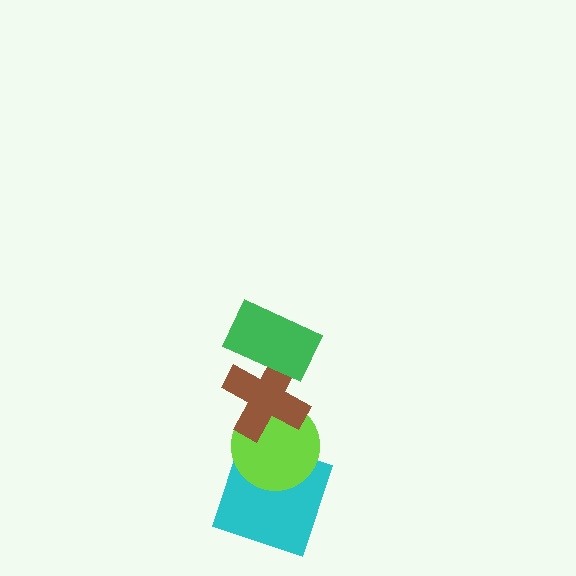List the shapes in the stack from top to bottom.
From top to bottom: the green rectangle, the brown cross, the lime circle, the cyan square.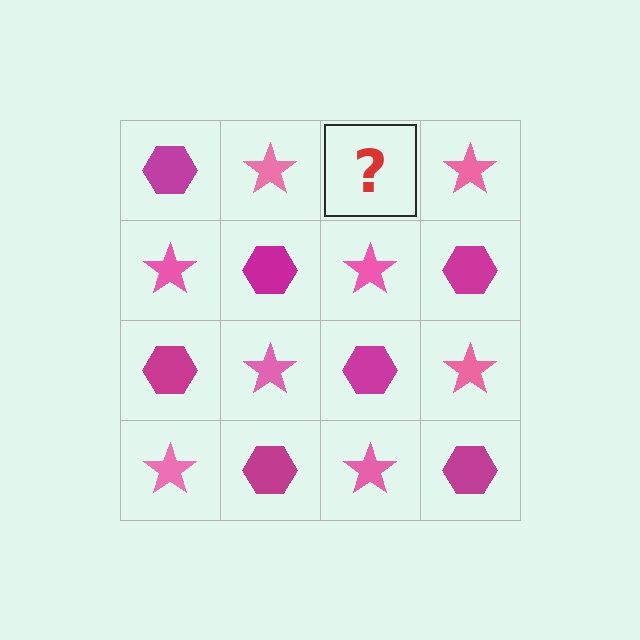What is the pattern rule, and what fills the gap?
The rule is that it alternates magenta hexagon and pink star in a checkerboard pattern. The gap should be filled with a magenta hexagon.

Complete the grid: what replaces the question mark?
The question mark should be replaced with a magenta hexagon.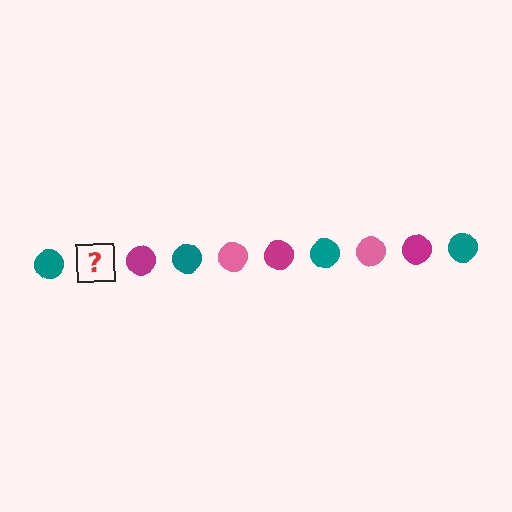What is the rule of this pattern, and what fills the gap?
The rule is that the pattern cycles through teal, pink, magenta circles. The gap should be filled with a pink circle.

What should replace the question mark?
The question mark should be replaced with a pink circle.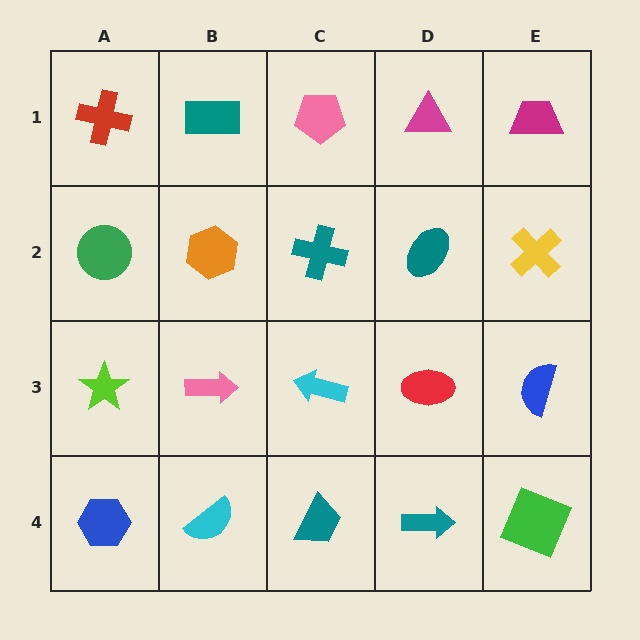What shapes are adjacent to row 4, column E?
A blue semicircle (row 3, column E), a teal arrow (row 4, column D).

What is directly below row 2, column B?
A pink arrow.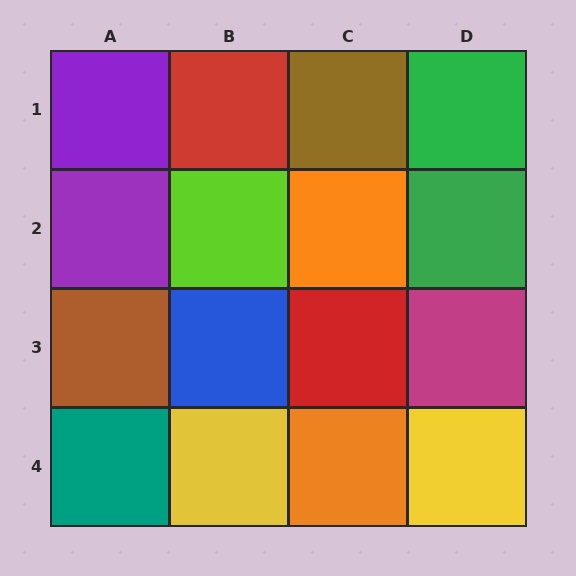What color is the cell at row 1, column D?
Green.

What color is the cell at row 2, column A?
Purple.